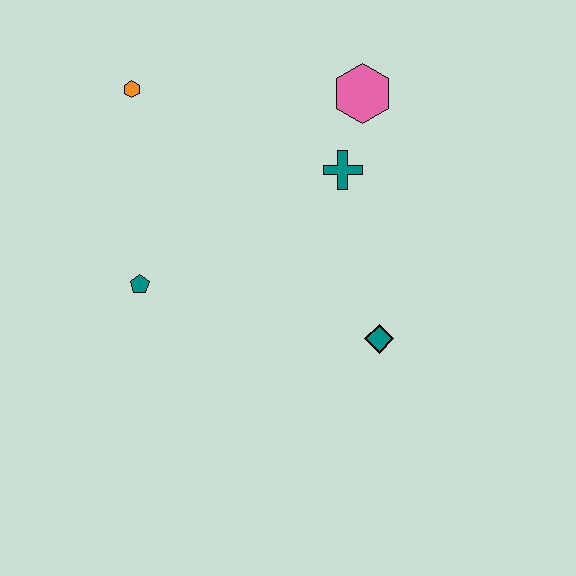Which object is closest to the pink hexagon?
The teal cross is closest to the pink hexagon.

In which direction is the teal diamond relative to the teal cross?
The teal diamond is below the teal cross.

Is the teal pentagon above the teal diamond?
Yes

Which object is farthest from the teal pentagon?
The pink hexagon is farthest from the teal pentagon.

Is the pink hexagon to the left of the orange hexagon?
No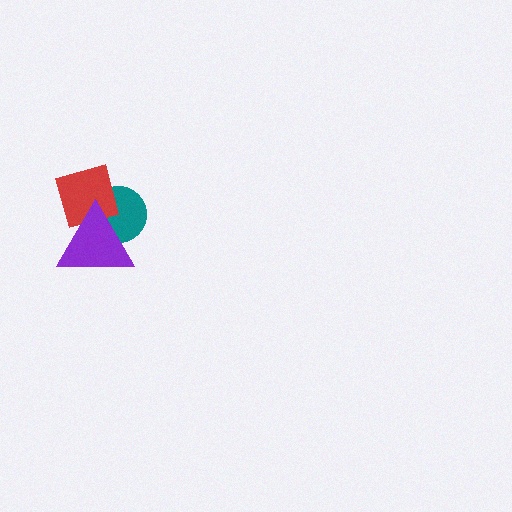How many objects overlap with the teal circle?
2 objects overlap with the teal circle.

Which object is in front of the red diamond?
The purple triangle is in front of the red diamond.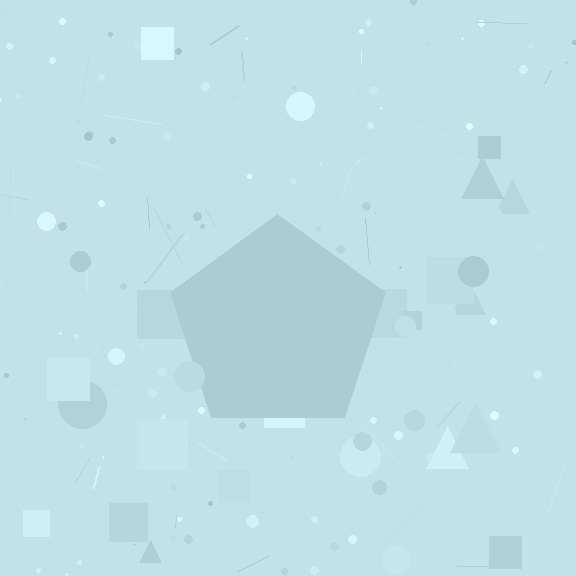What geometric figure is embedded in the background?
A pentagon is embedded in the background.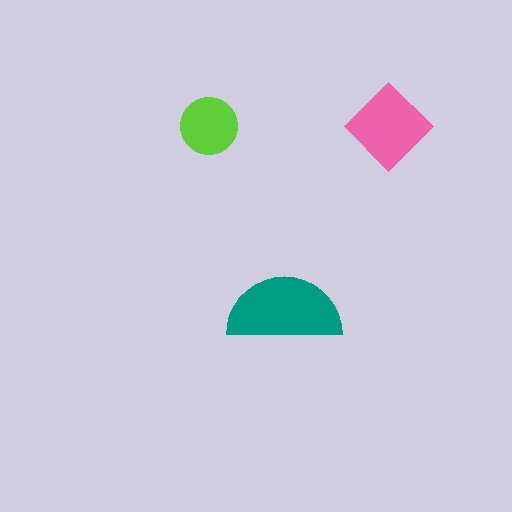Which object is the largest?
The teal semicircle.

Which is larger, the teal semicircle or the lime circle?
The teal semicircle.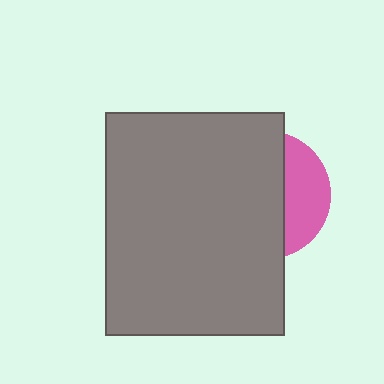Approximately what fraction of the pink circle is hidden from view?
Roughly 68% of the pink circle is hidden behind the gray rectangle.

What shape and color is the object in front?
The object in front is a gray rectangle.